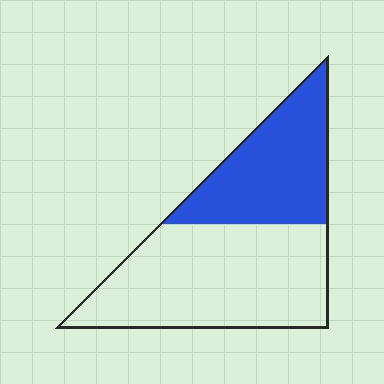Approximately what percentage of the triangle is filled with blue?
Approximately 40%.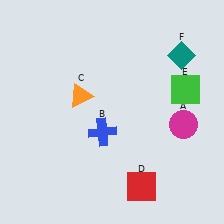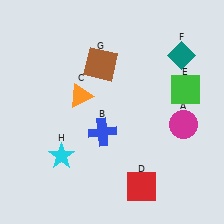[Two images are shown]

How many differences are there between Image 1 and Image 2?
There are 2 differences between the two images.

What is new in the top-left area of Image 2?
A brown square (G) was added in the top-left area of Image 2.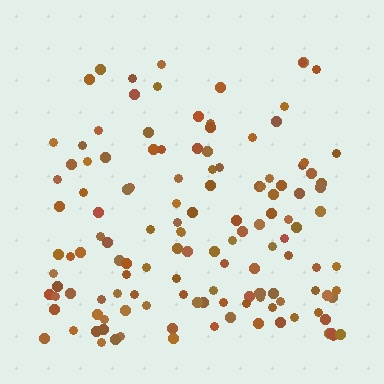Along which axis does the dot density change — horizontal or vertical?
Vertical.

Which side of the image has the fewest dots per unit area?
The top.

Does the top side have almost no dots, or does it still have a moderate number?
Still a moderate number, just noticeably fewer than the bottom.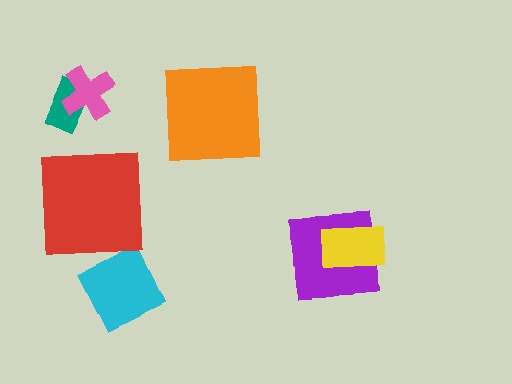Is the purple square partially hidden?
Yes, it is partially covered by another shape.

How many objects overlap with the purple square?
1 object overlaps with the purple square.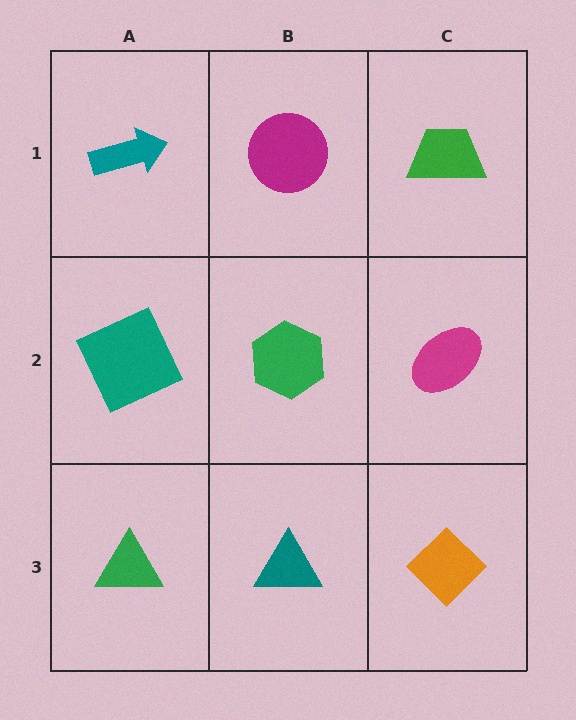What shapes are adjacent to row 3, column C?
A magenta ellipse (row 2, column C), a teal triangle (row 3, column B).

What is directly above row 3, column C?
A magenta ellipse.